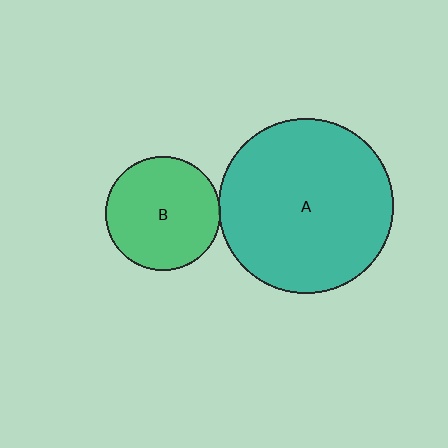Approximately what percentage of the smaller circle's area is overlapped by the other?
Approximately 5%.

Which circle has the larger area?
Circle A (teal).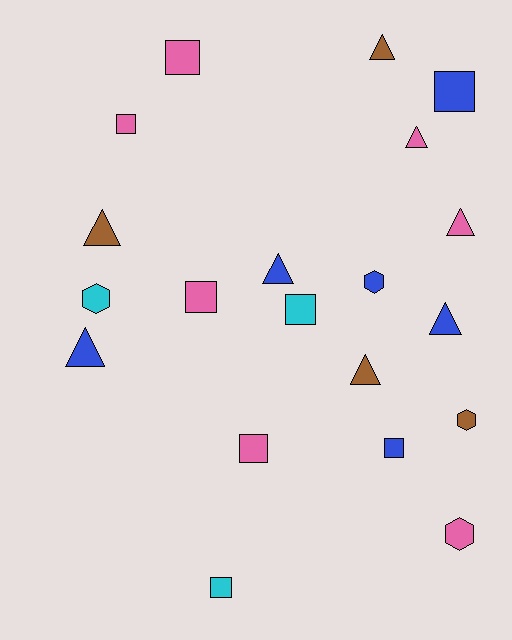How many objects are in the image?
There are 20 objects.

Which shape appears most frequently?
Triangle, with 8 objects.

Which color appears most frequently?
Pink, with 7 objects.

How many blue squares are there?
There are 2 blue squares.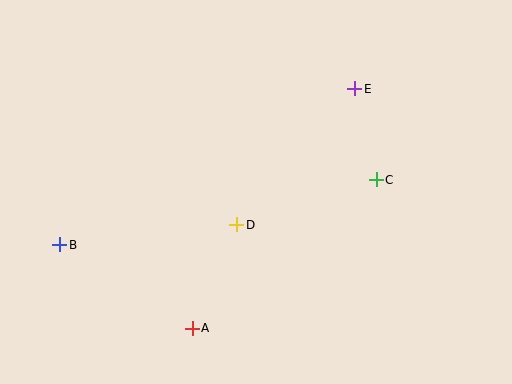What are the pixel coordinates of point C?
Point C is at (376, 180).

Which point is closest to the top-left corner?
Point B is closest to the top-left corner.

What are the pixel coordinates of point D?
Point D is at (237, 225).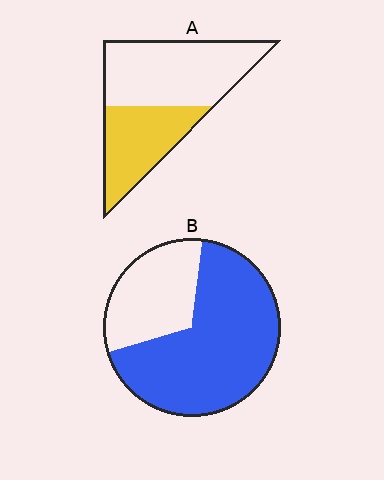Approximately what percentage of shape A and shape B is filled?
A is approximately 40% and B is approximately 70%.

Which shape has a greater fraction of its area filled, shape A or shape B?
Shape B.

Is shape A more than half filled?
No.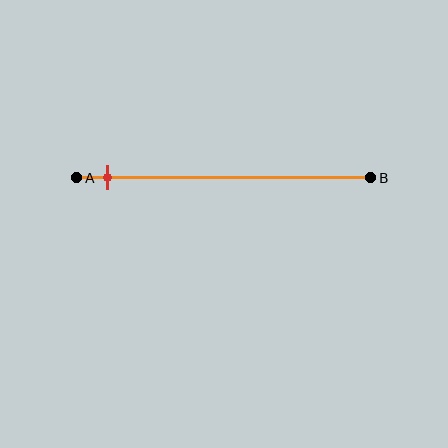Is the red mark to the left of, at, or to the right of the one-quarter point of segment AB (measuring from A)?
The red mark is to the left of the one-quarter point of segment AB.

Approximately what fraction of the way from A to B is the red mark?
The red mark is approximately 10% of the way from A to B.